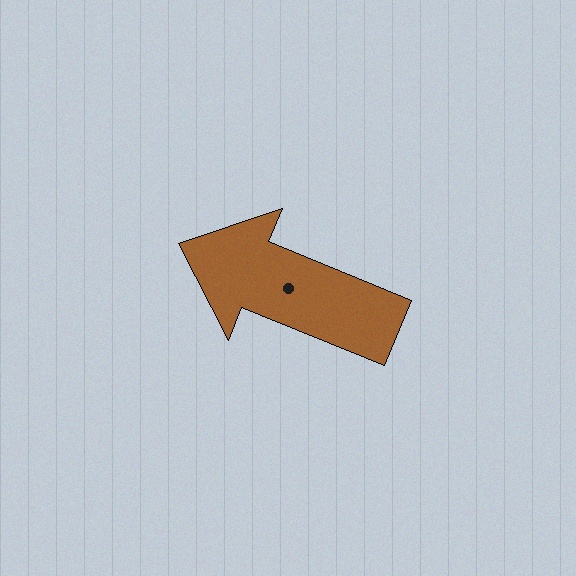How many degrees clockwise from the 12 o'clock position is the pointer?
Approximately 292 degrees.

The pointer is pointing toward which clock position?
Roughly 10 o'clock.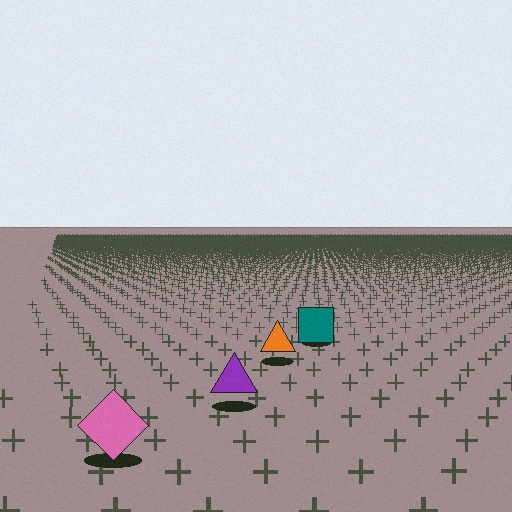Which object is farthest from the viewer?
The teal square is farthest from the viewer. It appears smaller and the ground texture around it is denser.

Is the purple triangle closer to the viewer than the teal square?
Yes. The purple triangle is closer — you can tell from the texture gradient: the ground texture is coarser near it.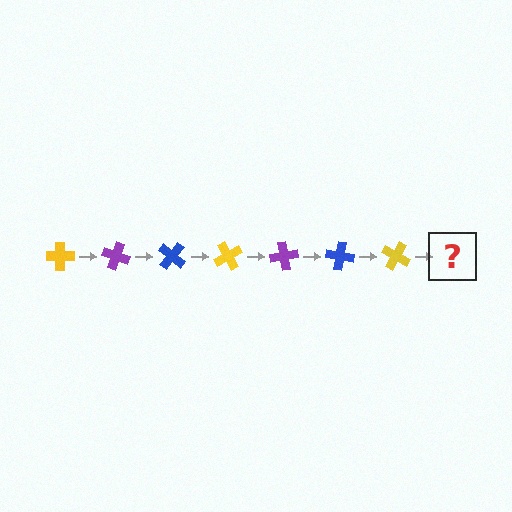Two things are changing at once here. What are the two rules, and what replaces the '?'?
The two rules are that it rotates 20 degrees each step and the color cycles through yellow, purple, and blue. The '?' should be a purple cross, rotated 140 degrees from the start.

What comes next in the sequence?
The next element should be a purple cross, rotated 140 degrees from the start.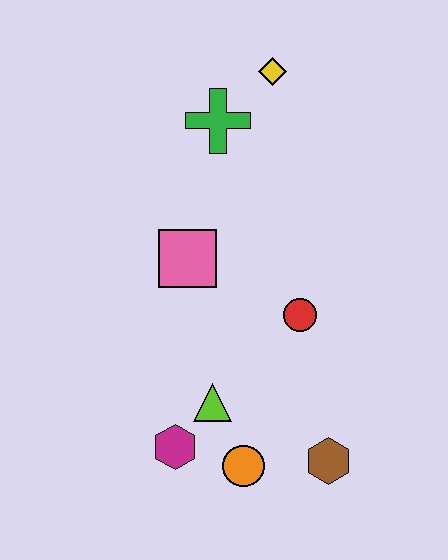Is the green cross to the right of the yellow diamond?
No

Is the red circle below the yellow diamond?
Yes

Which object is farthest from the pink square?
The brown hexagon is farthest from the pink square.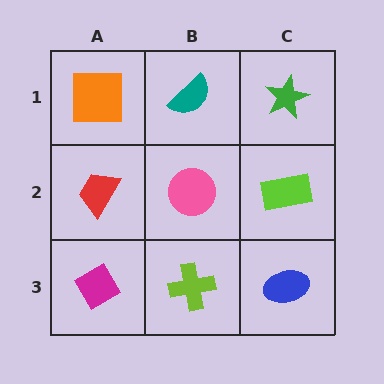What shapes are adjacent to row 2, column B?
A teal semicircle (row 1, column B), a lime cross (row 3, column B), a red trapezoid (row 2, column A), a lime rectangle (row 2, column C).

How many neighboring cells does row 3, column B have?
3.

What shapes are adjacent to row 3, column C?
A lime rectangle (row 2, column C), a lime cross (row 3, column B).